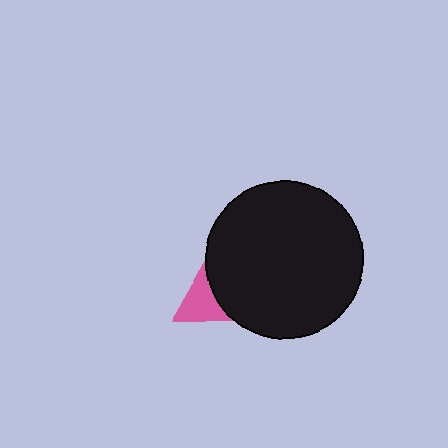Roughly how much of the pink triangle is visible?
A small part of it is visible (roughly 41%).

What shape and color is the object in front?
The object in front is a black circle.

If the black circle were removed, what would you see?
You would see the complete pink triangle.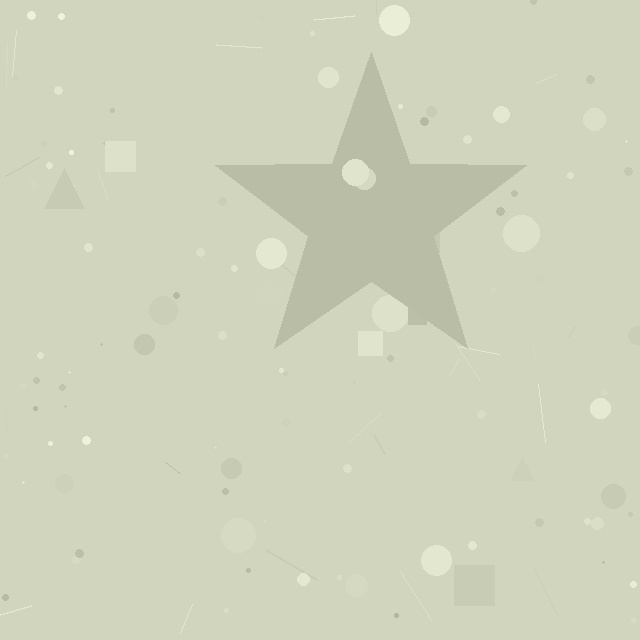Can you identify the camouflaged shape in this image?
The camouflaged shape is a star.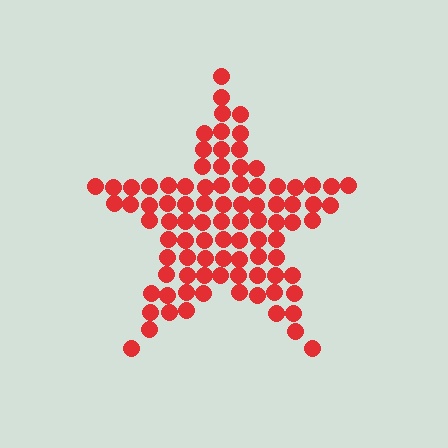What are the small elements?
The small elements are circles.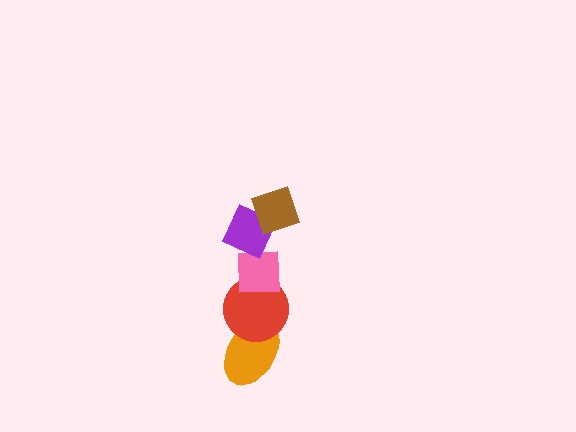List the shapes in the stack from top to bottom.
From top to bottom: the brown diamond, the purple diamond, the pink square, the red circle, the orange ellipse.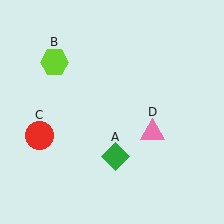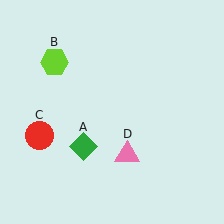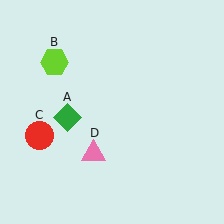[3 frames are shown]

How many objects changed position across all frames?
2 objects changed position: green diamond (object A), pink triangle (object D).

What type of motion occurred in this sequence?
The green diamond (object A), pink triangle (object D) rotated clockwise around the center of the scene.